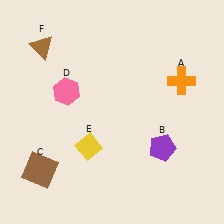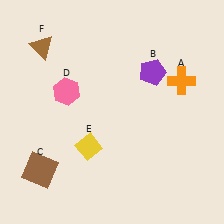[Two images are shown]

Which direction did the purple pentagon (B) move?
The purple pentagon (B) moved up.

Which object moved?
The purple pentagon (B) moved up.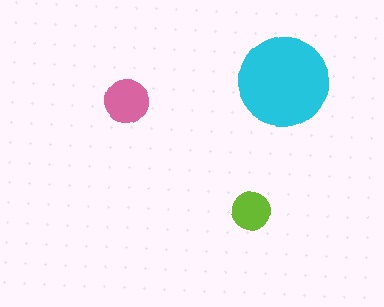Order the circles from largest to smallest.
the cyan one, the pink one, the lime one.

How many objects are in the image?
There are 3 objects in the image.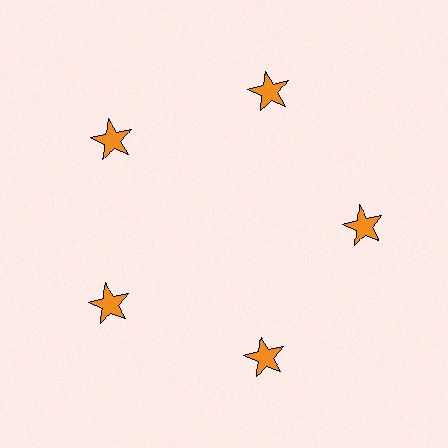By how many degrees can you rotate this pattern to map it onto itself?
The pattern maps onto itself every 72 degrees of rotation.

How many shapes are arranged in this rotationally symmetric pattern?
There are 5 shapes, arranged in 5 groups of 1.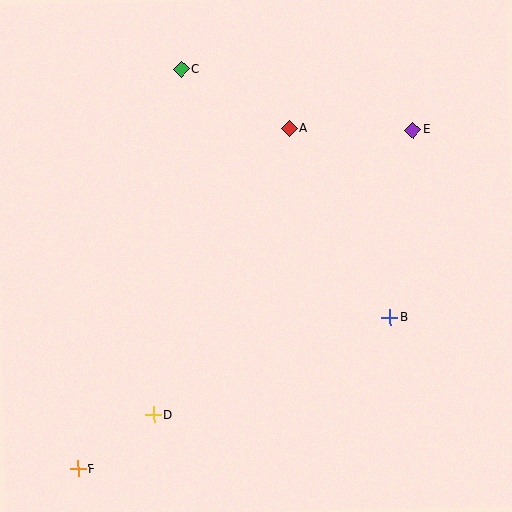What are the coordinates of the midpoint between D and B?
The midpoint between D and B is at (272, 366).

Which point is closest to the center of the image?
Point A at (289, 128) is closest to the center.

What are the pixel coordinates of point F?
Point F is at (78, 469).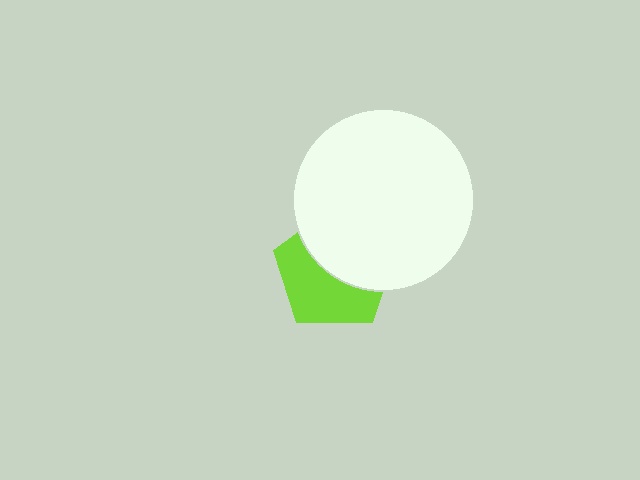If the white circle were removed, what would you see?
You would see the complete lime pentagon.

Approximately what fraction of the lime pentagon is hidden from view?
Roughly 49% of the lime pentagon is hidden behind the white circle.